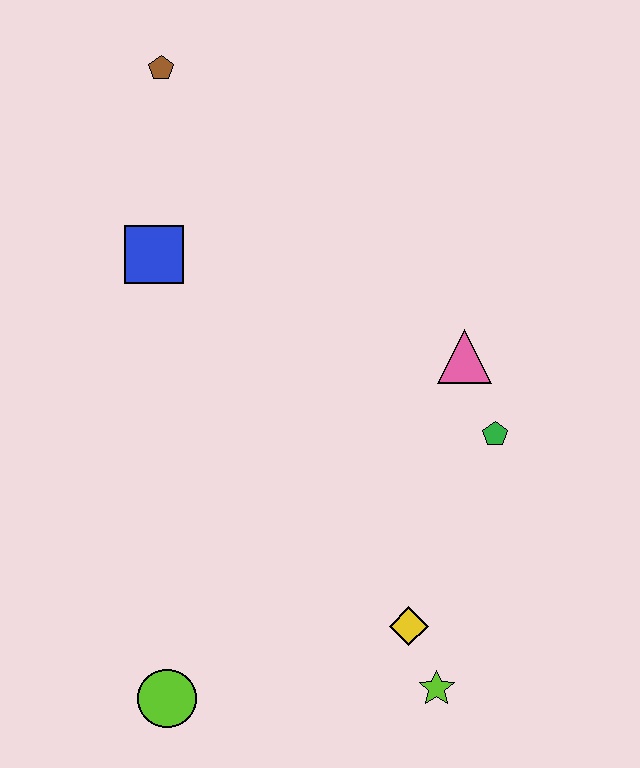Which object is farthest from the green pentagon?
The brown pentagon is farthest from the green pentagon.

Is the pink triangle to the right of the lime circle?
Yes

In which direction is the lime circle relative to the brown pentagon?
The lime circle is below the brown pentagon.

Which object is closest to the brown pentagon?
The blue square is closest to the brown pentagon.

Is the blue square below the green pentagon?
No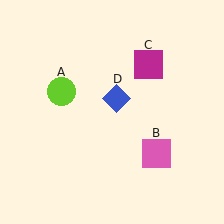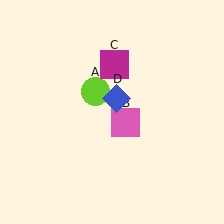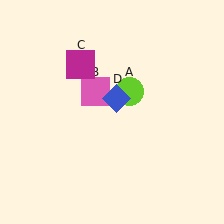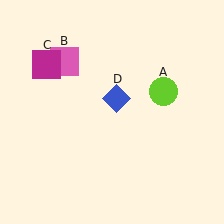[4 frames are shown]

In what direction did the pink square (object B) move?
The pink square (object B) moved up and to the left.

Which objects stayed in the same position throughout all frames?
Blue diamond (object D) remained stationary.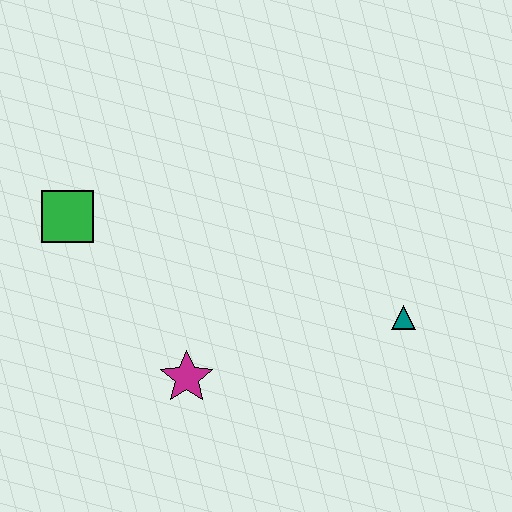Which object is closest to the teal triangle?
The magenta star is closest to the teal triangle.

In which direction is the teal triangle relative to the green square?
The teal triangle is to the right of the green square.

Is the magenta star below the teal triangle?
Yes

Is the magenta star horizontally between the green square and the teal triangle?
Yes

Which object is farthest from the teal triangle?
The green square is farthest from the teal triangle.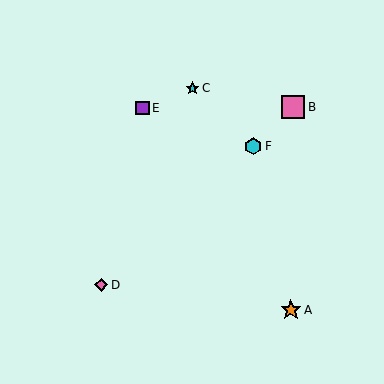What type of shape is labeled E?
Shape E is a purple square.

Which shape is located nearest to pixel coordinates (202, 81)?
The cyan star (labeled C) at (192, 88) is nearest to that location.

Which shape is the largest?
The pink square (labeled B) is the largest.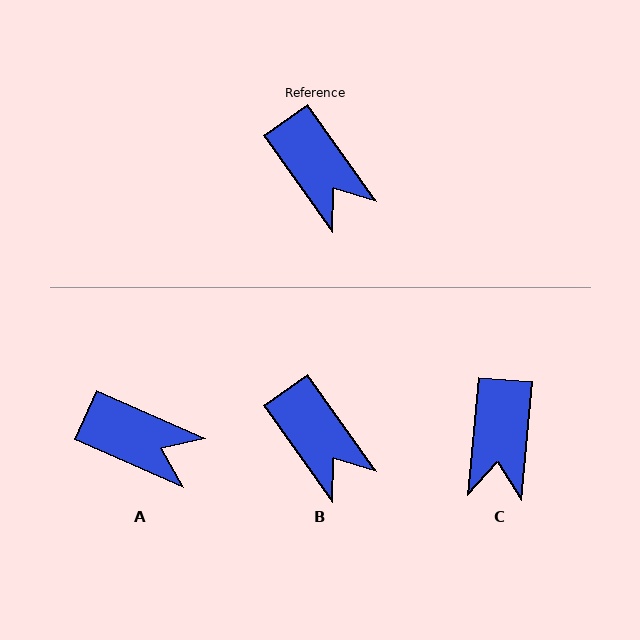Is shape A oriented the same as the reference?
No, it is off by about 31 degrees.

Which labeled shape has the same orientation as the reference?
B.